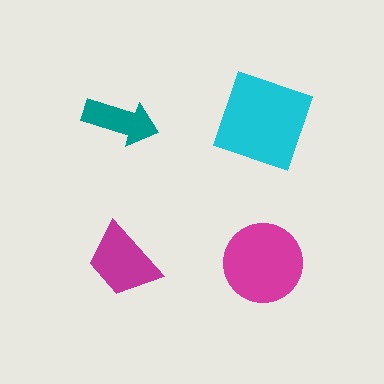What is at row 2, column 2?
A magenta circle.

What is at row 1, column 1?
A teal arrow.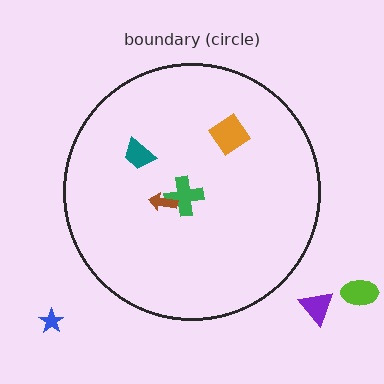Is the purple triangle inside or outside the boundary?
Outside.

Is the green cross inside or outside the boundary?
Inside.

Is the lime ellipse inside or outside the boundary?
Outside.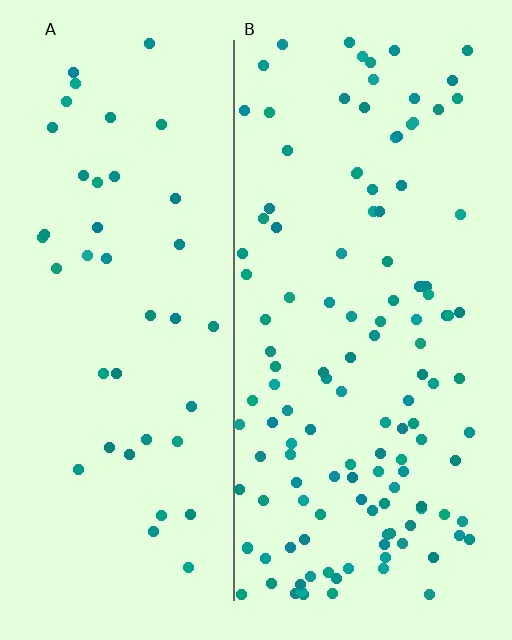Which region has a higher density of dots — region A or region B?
B (the right).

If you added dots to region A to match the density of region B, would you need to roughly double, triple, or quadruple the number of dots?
Approximately triple.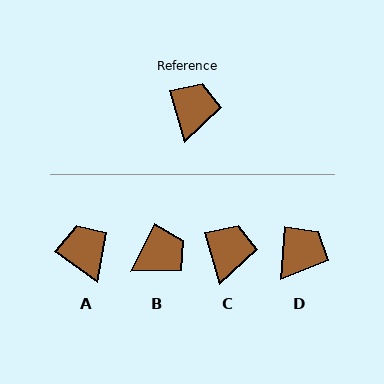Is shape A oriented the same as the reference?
No, it is off by about 37 degrees.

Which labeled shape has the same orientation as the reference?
C.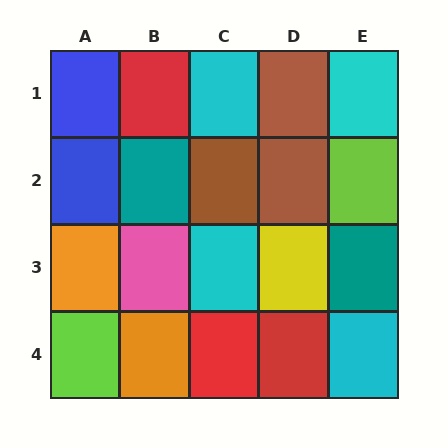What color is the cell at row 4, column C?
Red.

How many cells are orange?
2 cells are orange.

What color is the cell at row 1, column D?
Brown.